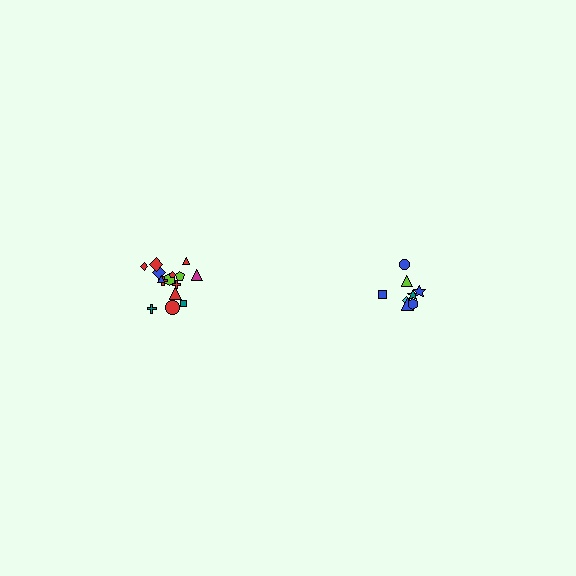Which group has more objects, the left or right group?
The left group.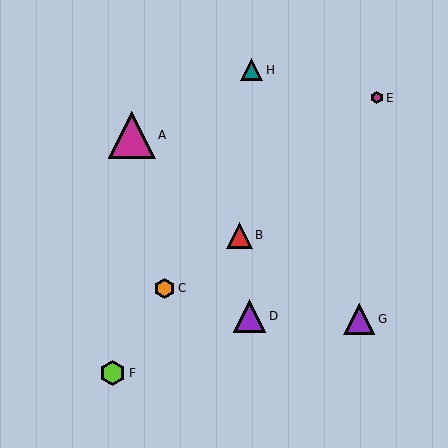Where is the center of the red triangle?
The center of the red triangle is at (239, 235).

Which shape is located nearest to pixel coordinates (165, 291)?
The orange hexagon (labeled C) at (164, 288) is nearest to that location.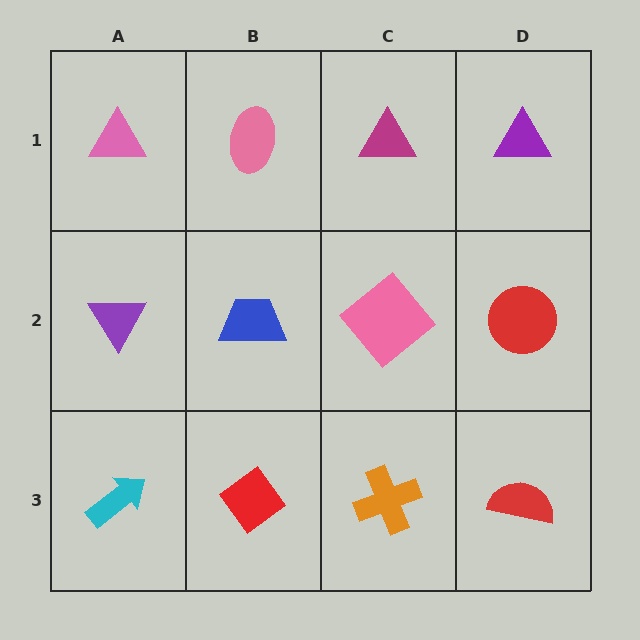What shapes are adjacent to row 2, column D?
A purple triangle (row 1, column D), a red semicircle (row 3, column D), a pink diamond (row 2, column C).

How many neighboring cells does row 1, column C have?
3.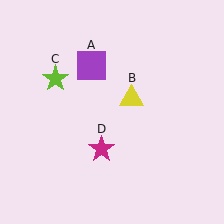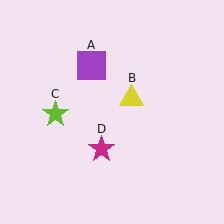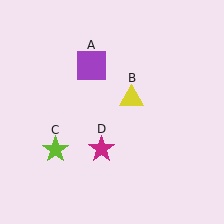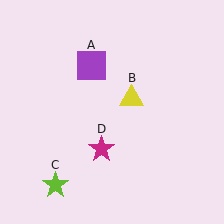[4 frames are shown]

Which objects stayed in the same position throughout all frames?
Purple square (object A) and yellow triangle (object B) and magenta star (object D) remained stationary.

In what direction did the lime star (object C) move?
The lime star (object C) moved down.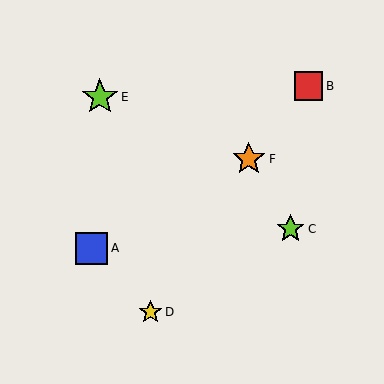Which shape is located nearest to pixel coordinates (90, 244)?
The blue square (labeled A) at (91, 248) is nearest to that location.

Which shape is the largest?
The lime star (labeled E) is the largest.